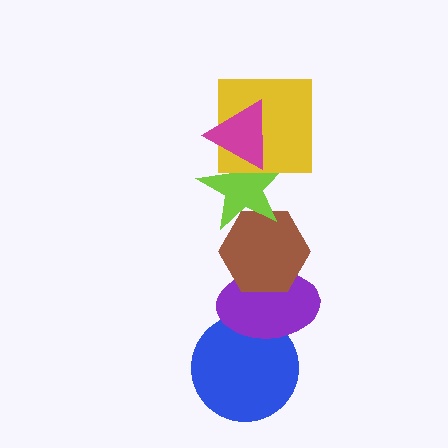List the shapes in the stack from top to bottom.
From top to bottom: the magenta triangle, the yellow square, the lime star, the brown hexagon, the purple ellipse, the blue circle.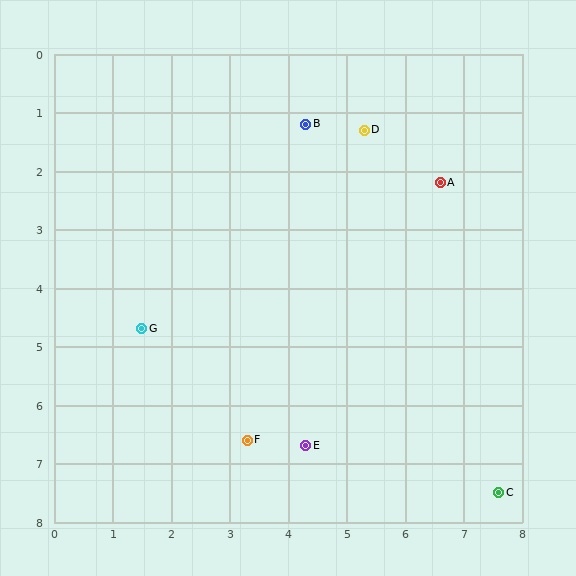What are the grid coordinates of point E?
Point E is at approximately (4.3, 6.7).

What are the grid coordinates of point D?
Point D is at approximately (5.3, 1.3).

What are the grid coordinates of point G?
Point G is at approximately (1.5, 4.7).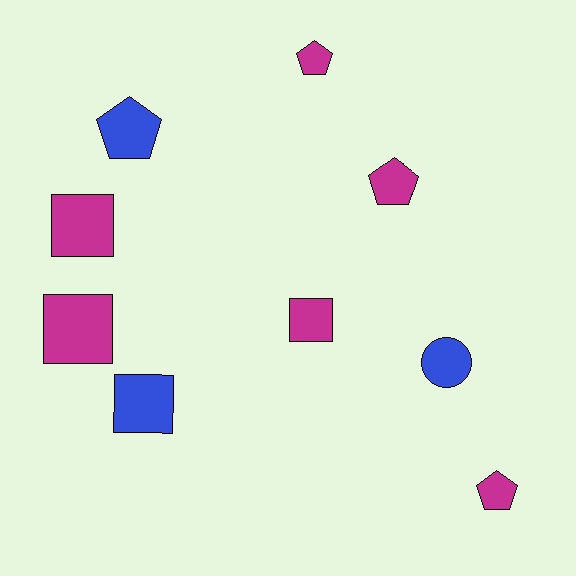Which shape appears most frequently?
Square, with 4 objects.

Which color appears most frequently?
Magenta, with 6 objects.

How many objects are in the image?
There are 9 objects.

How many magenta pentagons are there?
There are 3 magenta pentagons.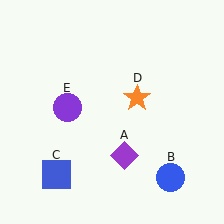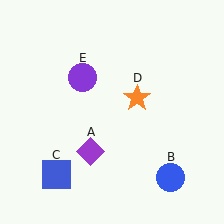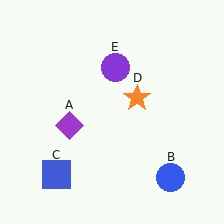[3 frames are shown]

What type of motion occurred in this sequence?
The purple diamond (object A), purple circle (object E) rotated clockwise around the center of the scene.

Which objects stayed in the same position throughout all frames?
Blue circle (object B) and blue square (object C) and orange star (object D) remained stationary.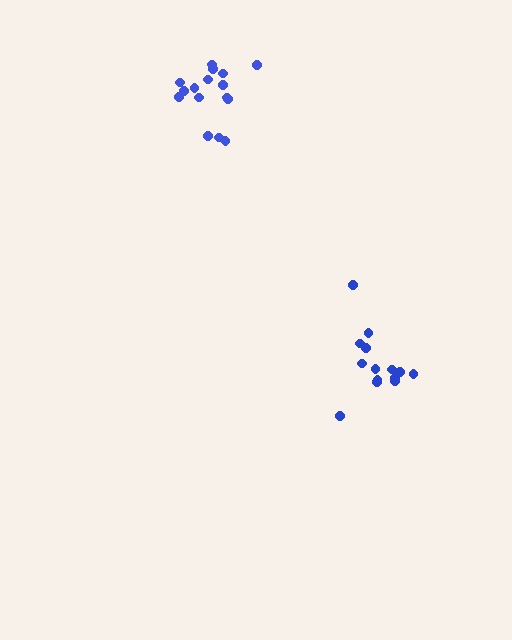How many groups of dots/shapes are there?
There are 2 groups.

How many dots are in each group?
Group 1: 16 dots, Group 2: 14 dots (30 total).